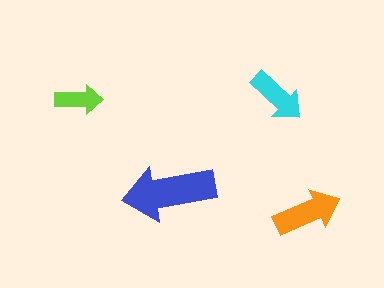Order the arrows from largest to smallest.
the blue one, the orange one, the cyan one, the lime one.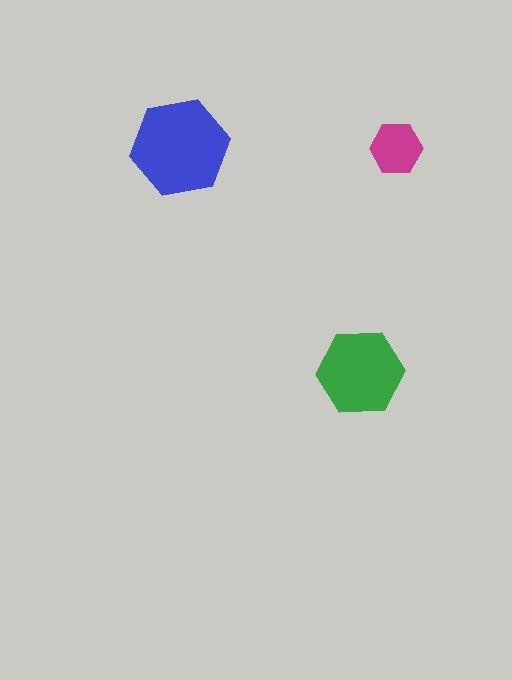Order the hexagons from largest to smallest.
the blue one, the green one, the magenta one.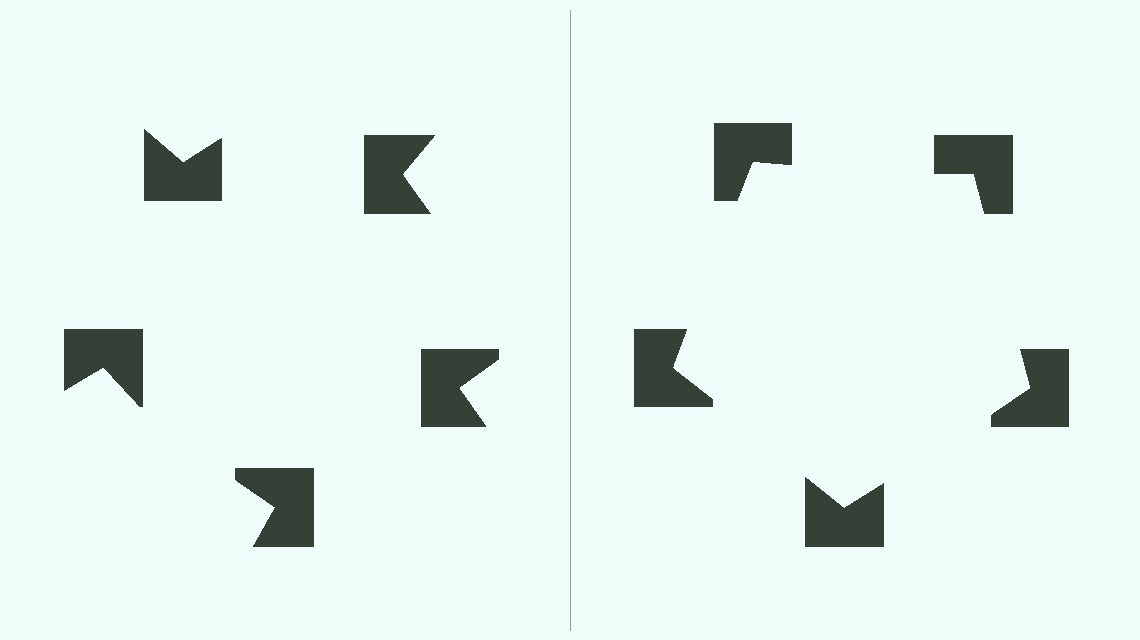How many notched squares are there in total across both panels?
10 — 5 on each side.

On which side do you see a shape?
An illusory pentagon appears on the right side. On the left side the wedge cuts are rotated, so no coherent shape forms.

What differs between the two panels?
The notched squares are positioned identically on both sides; only the wedge orientations differ. On the right they align to a pentagon; on the left they are misaligned.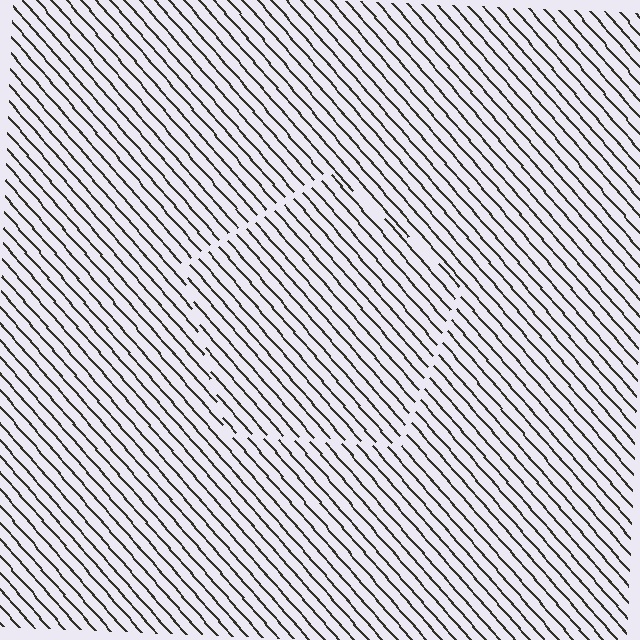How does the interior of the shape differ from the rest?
The interior of the shape contains the same grating, shifted by half a period — the contour is defined by the phase discontinuity where line-ends from the inner and outer gratings abut.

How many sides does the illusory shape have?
5 sides — the line-ends trace a pentagon.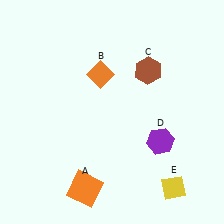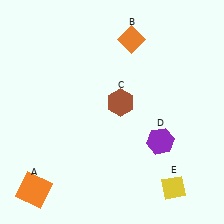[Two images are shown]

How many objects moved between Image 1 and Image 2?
3 objects moved between the two images.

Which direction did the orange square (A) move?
The orange square (A) moved left.